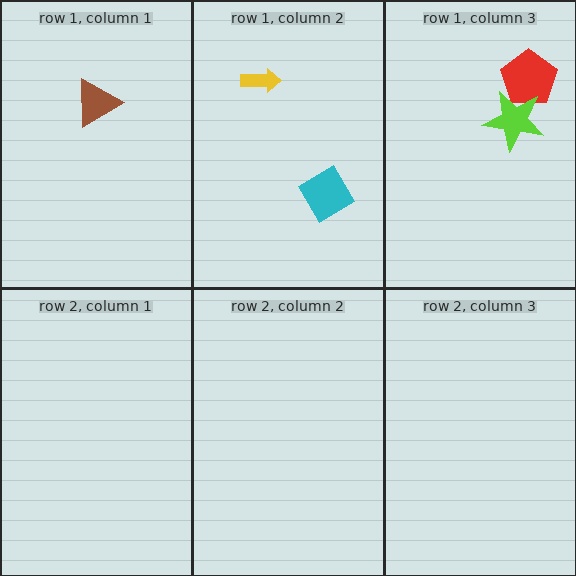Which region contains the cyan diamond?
The row 1, column 2 region.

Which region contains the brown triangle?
The row 1, column 1 region.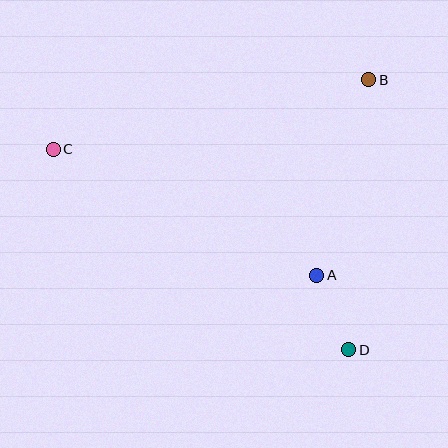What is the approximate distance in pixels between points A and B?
The distance between A and B is approximately 202 pixels.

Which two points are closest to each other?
Points A and D are closest to each other.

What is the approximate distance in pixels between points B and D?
The distance between B and D is approximately 270 pixels.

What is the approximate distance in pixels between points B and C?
The distance between B and C is approximately 323 pixels.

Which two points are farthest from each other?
Points C and D are farthest from each other.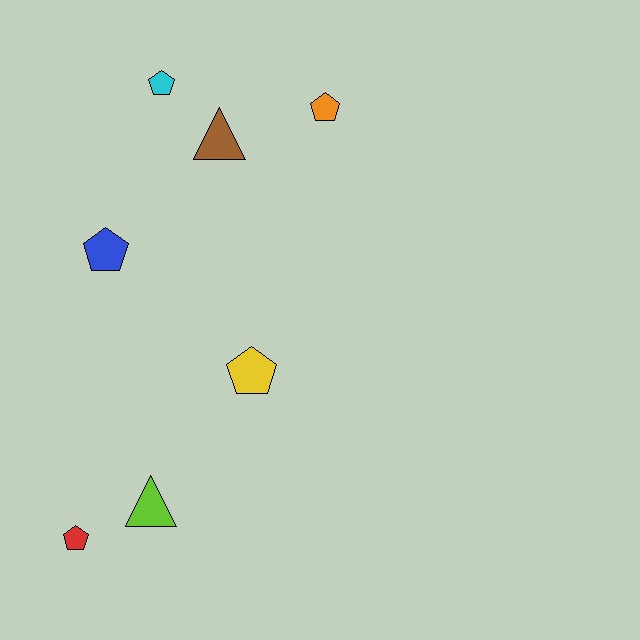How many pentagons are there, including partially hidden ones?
There are 5 pentagons.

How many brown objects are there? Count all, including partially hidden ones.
There is 1 brown object.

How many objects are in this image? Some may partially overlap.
There are 7 objects.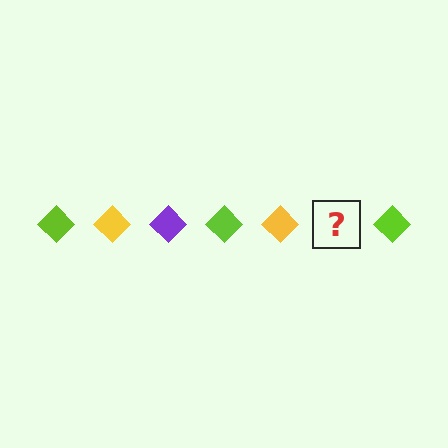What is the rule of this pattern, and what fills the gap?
The rule is that the pattern cycles through lime, yellow, purple diamonds. The gap should be filled with a purple diamond.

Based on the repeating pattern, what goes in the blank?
The blank should be a purple diamond.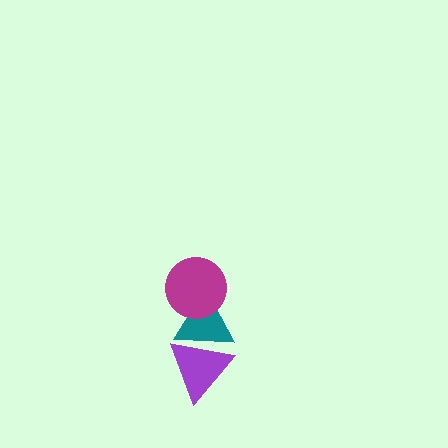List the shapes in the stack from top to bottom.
From top to bottom: the magenta circle, the teal triangle, the purple triangle.